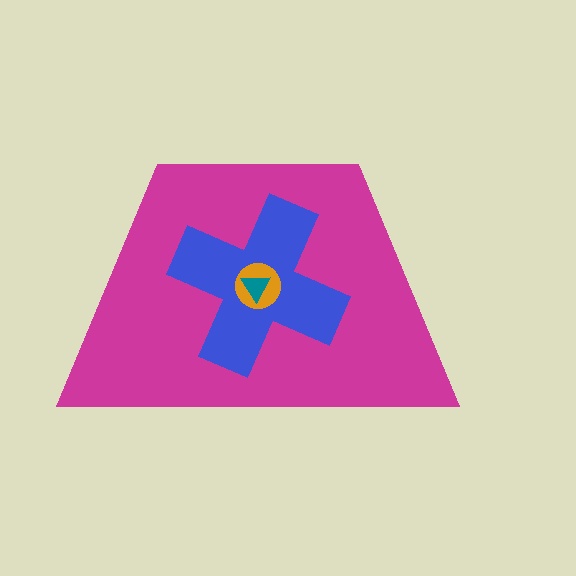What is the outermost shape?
The magenta trapezoid.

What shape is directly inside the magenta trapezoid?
The blue cross.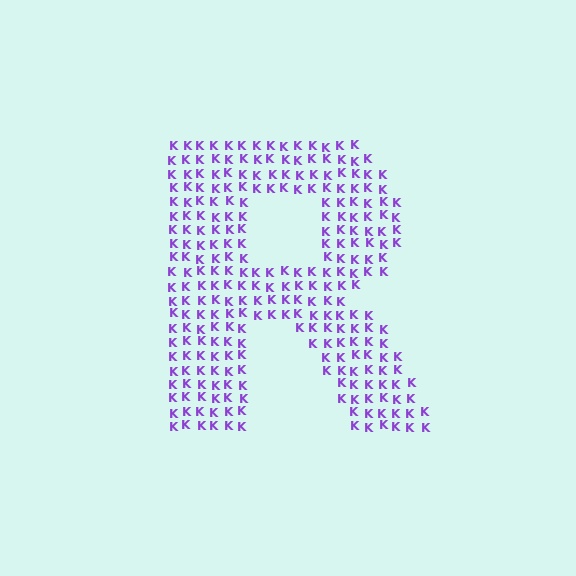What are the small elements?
The small elements are letter K's.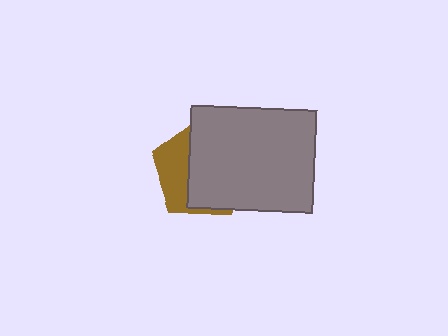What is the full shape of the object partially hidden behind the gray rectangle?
The partially hidden object is a brown pentagon.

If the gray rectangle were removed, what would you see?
You would see the complete brown pentagon.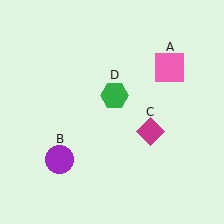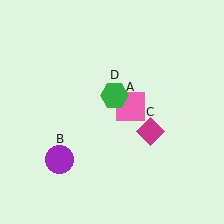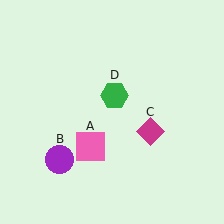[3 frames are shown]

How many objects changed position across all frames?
1 object changed position: pink square (object A).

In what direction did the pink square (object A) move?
The pink square (object A) moved down and to the left.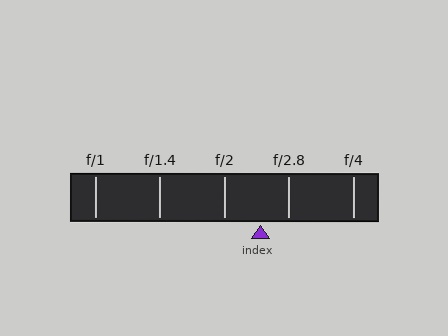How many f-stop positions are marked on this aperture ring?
There are 5 f-stop positions marked.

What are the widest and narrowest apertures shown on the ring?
The widest aperture shown is f/1 and the narrowest is f/4.